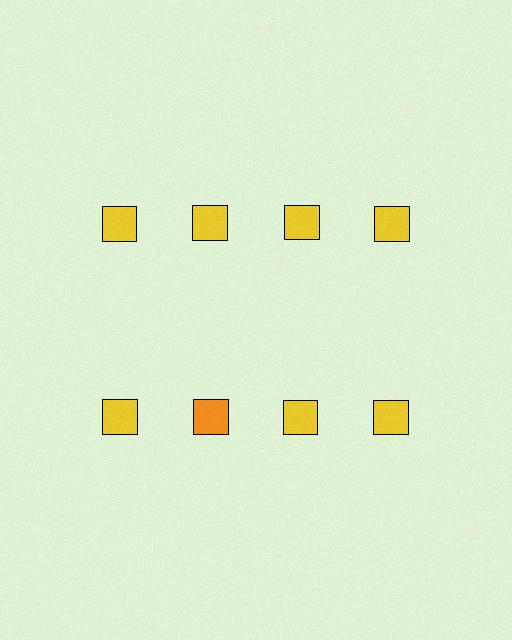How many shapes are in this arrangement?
There are 8 shapes arranged in a grid pattern.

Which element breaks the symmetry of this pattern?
The orange square in the second row, second from left column breaks the symmetry. All other shapes are yellow squares.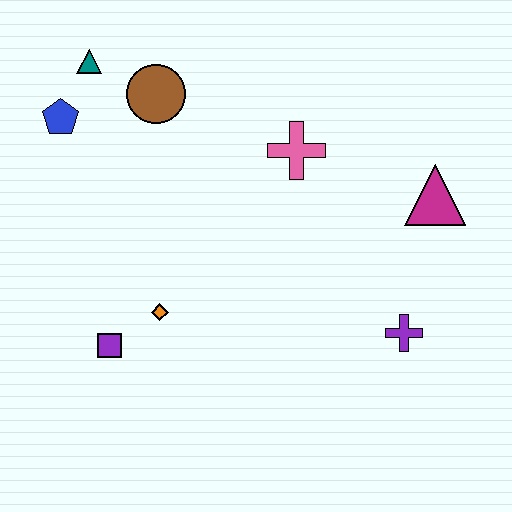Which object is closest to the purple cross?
The magenta triangle is closest to the purple cross.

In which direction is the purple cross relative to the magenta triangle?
The purple cross is below the magenta triangle.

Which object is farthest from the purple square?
The magenta triangle is farthest from the purple square.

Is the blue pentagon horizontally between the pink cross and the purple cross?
No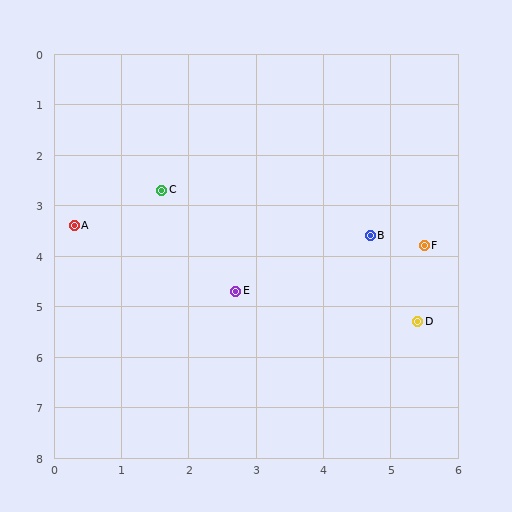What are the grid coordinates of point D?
Point D is at approximately (5.4, 5.3).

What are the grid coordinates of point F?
Point F is at approximately (5.5, 3.8).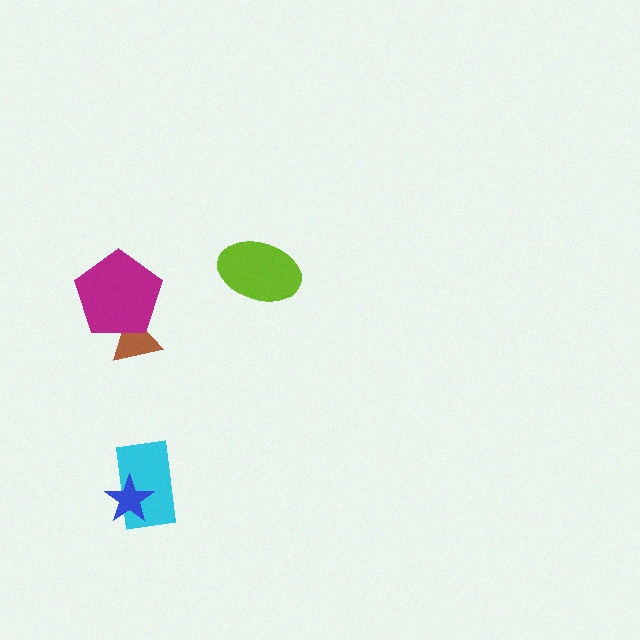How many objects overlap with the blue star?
1 object overlaps with the blue star.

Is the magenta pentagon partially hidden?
No, no other shape covers it.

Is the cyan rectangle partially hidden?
Yes, it is partially covered by another shape.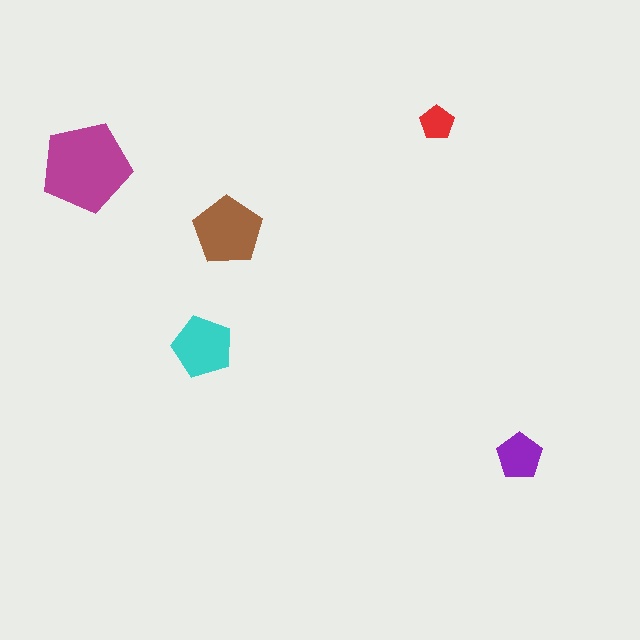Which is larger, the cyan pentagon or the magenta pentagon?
The magenta one.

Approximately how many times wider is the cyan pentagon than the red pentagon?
About 2 times wider.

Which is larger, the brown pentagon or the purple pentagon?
The brown one.